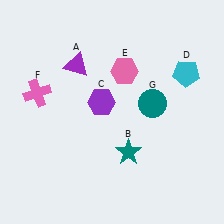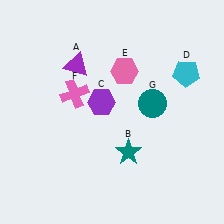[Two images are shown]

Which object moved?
The pink cross (F) moved right.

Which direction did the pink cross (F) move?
The pink cross (F) moved right.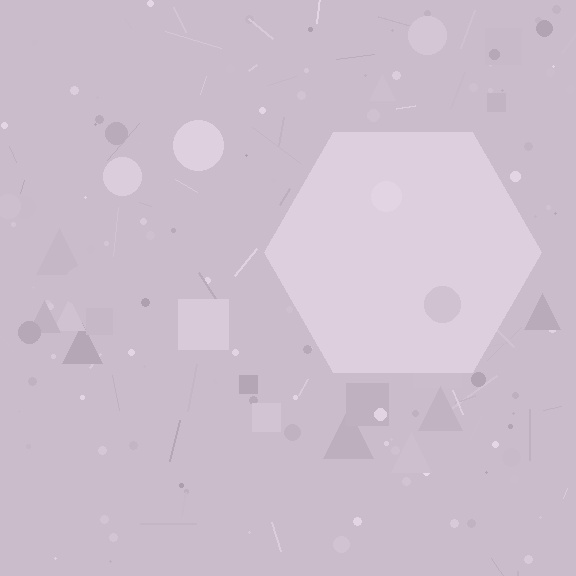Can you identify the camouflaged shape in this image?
The camouflaged shape is a hexagon.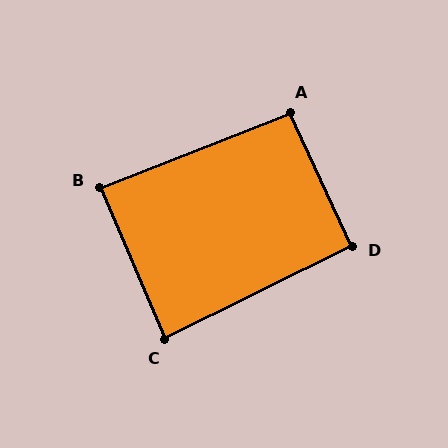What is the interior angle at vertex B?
Approximately 88 degrees (approximately right).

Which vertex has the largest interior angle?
A, at approximately 93 degrees.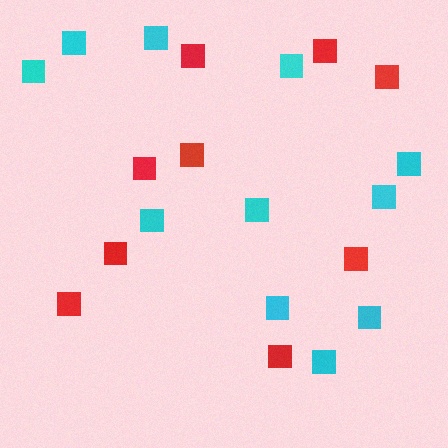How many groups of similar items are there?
There are 2 groups: one group of red squares (9) and one group of cyan squares (11).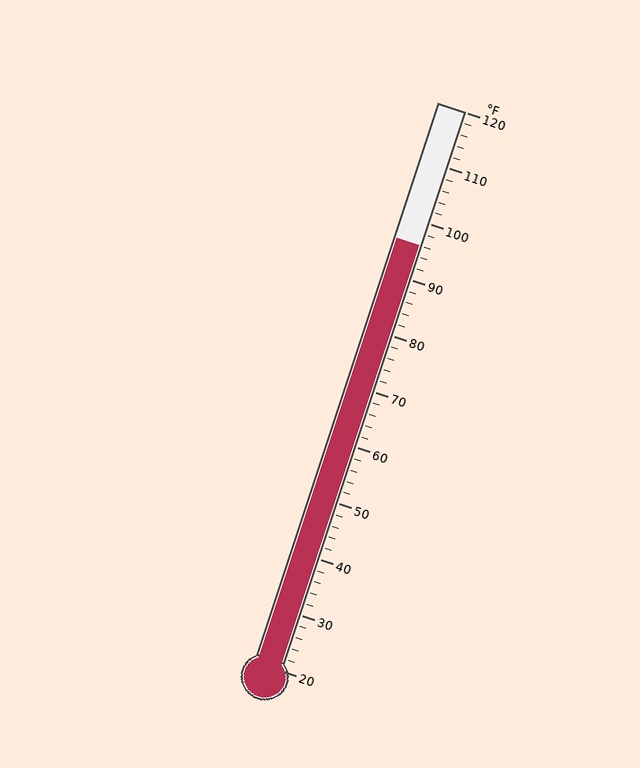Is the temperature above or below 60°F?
The temperature is above 60°F.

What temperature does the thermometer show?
The thermometer shows approximately 96°F.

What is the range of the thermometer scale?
The thermometer scale ranges from 20°F to 120°F.